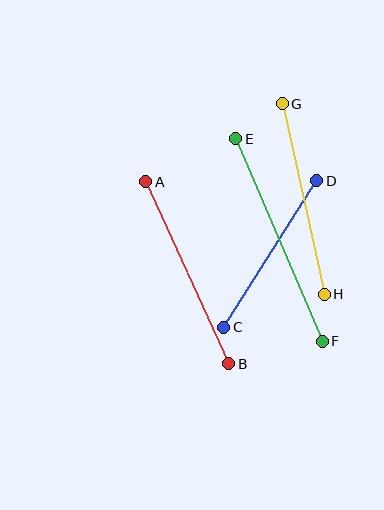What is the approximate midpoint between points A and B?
The midpoint is at approximately (187, 273) pixels.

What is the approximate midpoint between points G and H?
The midpoint is at approximately (303, 199) pixels.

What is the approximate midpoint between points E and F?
The midpoint is at approximately (279, 240) pixels.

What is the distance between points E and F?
The distance is approximately 220 pixels.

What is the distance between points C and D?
The distance is approximately 173 pixels.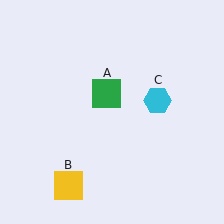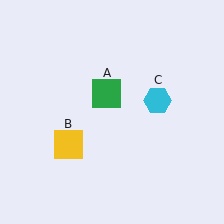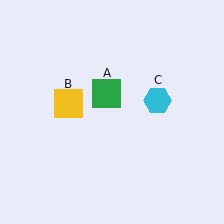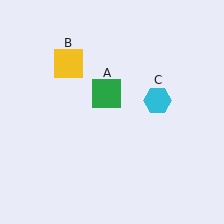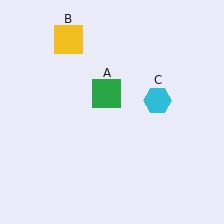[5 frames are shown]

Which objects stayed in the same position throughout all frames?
Green square (object A) and cyan hexagon (object C) remained stationary.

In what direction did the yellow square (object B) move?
The yellow square (object B) moved up.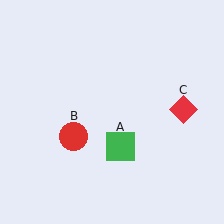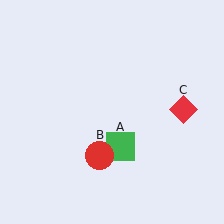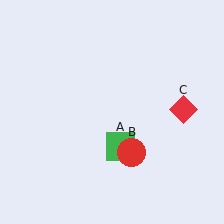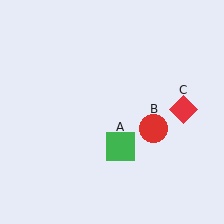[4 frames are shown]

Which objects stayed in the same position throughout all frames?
Green square (object A) and red diamond (object C) remained stationary.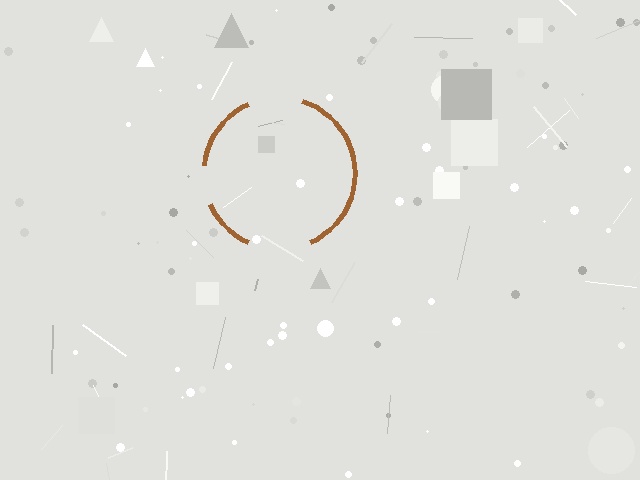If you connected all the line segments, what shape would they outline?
They would outline a circle.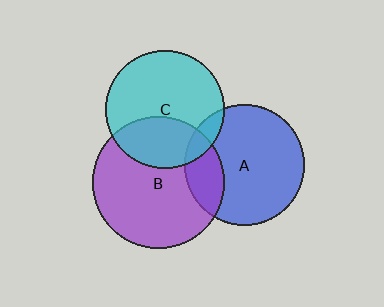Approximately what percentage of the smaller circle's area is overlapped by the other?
Approximately 10%.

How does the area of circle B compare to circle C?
Approximately 1.2 times.